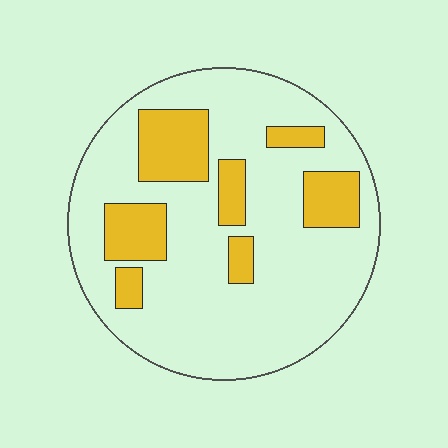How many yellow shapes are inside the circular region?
7.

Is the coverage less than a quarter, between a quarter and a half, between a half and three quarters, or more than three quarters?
Less than a quarter.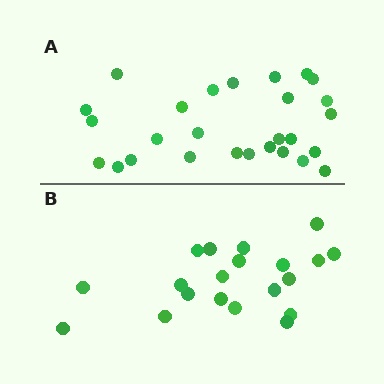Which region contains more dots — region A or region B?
Region A (the top region) has more dots.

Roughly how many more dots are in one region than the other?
Region A has roughly 8 or so more dots than region B.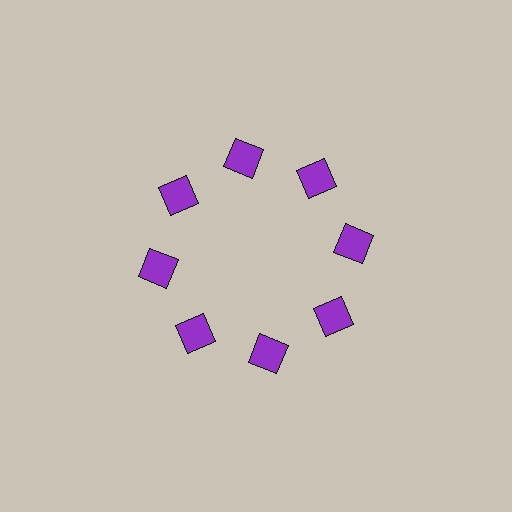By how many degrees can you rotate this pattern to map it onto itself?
The pattern maps onto itself every 45 degrees of rotation.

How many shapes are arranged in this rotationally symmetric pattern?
There are 8 shapes, arranged in 8 groups of 1.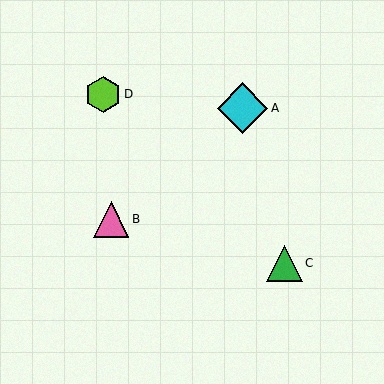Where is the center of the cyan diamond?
The center of the cyan diamond is at (243, 108).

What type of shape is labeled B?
Shape B is a pink triangle.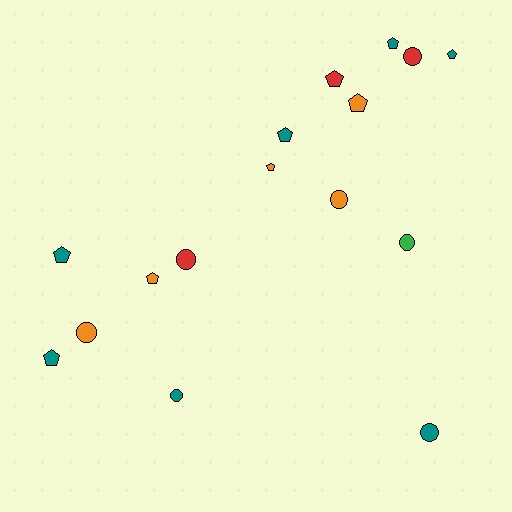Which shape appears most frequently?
Pentagon, with 9 objects.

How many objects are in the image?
There are 16 objects.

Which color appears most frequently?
Teal, with 7 objects.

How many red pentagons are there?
There is 1 red pentagon.